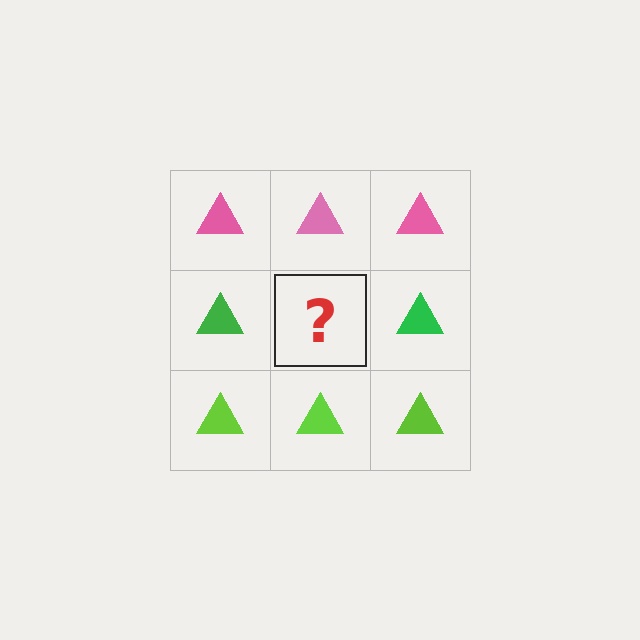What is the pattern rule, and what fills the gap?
The rule is that each row has a consistent color. The gap should be filled with a green triangle.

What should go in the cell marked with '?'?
The missing cell should contain a green triangle.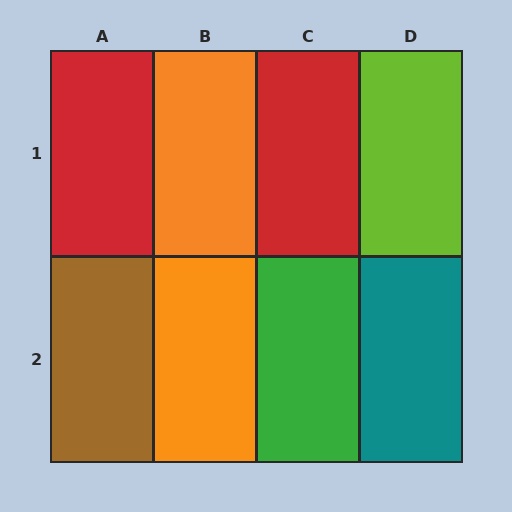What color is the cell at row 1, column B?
Orange.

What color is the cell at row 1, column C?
Red.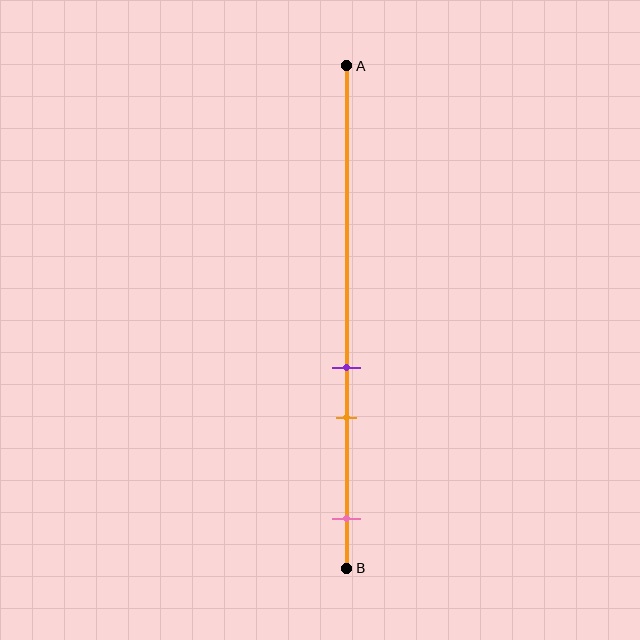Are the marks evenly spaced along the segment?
No, the marks are not evenly spaced.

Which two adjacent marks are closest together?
The purple and orange marks are the closest adjacent pair.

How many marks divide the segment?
There are 3 marks dividing the segment.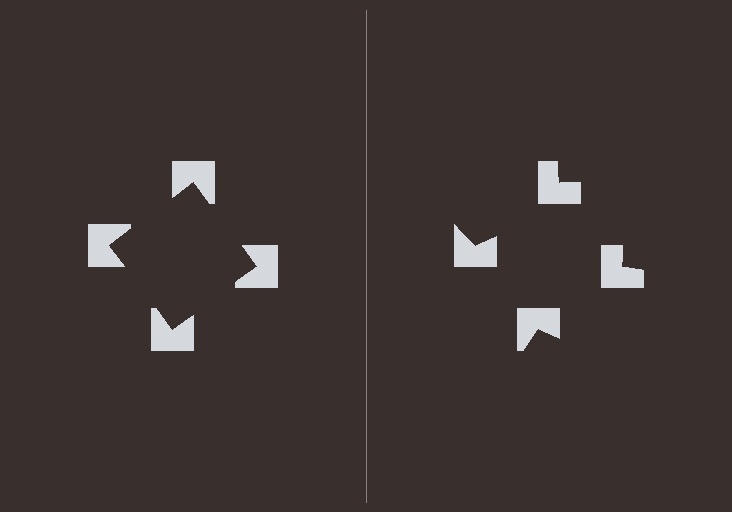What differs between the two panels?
The notched squares are positioned identically on both sides; only the wedge orientations differ. On the left they align to a square; on the right they are misaligned.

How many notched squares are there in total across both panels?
8 — 4 on each side.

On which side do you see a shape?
An illusory square appears on the left side. On the right side the wedge cuts are rotated, so no coherent shape forms.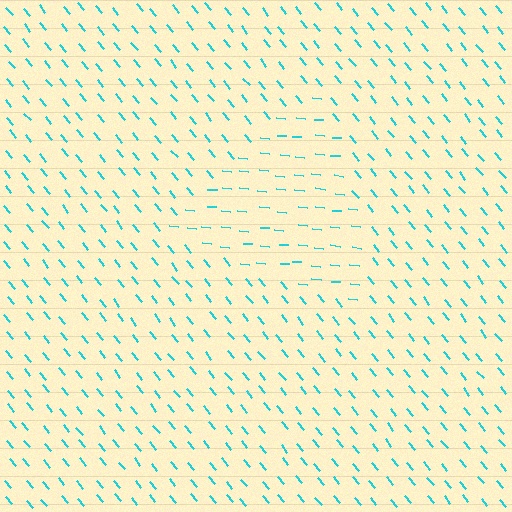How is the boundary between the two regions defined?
The boundary is defined purely by a change in line orientation (approximately 45 degrees difference). All lines are the same color and thickness.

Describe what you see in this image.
The image is filled with small cyan line segments. A triangle region in the image has lines oriented differently from the surrounding lines, creating a visible texture boundary.